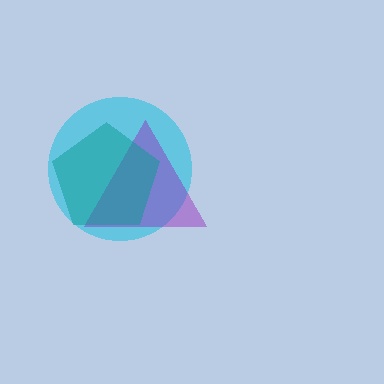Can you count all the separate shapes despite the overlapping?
Yes, there are 3 separate shapes.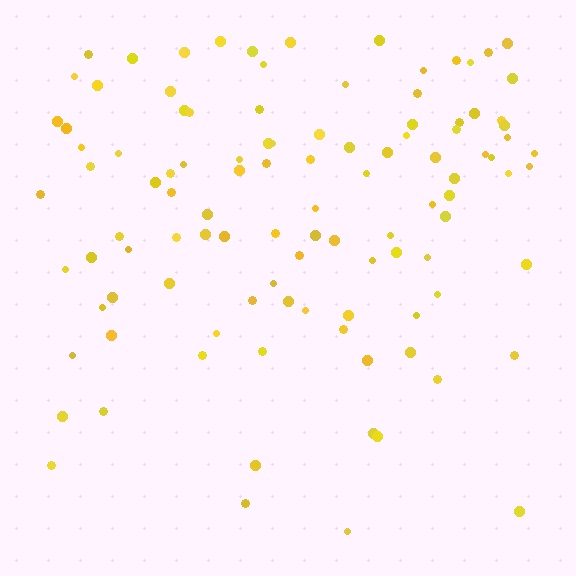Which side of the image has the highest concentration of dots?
The top.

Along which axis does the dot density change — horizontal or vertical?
Vertical.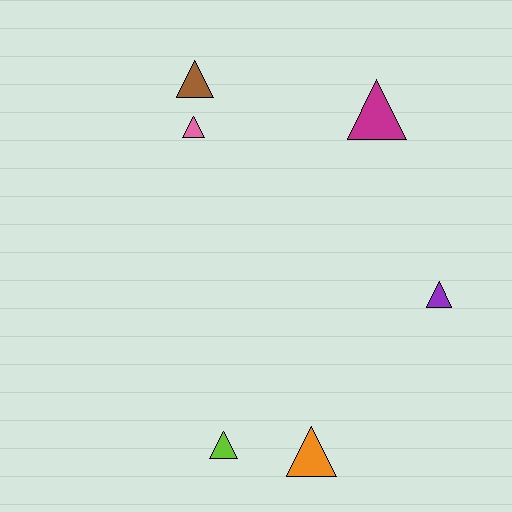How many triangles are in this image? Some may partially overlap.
There are 6 triangles.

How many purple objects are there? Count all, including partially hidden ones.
There is 1 purple object.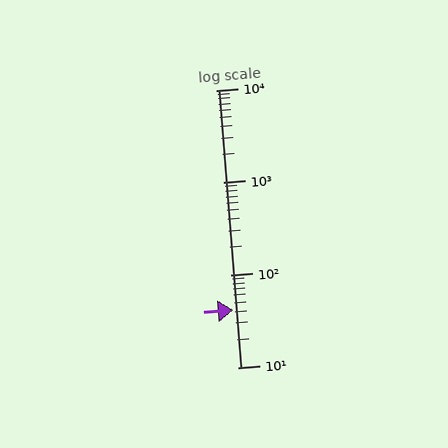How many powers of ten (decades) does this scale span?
The scale spans 3 decades, from 10 to 10000.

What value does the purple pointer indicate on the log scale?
The pointer indicates approximately 42.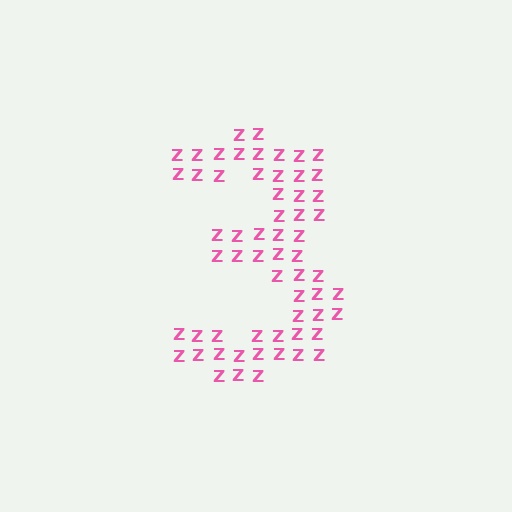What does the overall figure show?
The overall figure shows the digit 3.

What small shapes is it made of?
It is made of small letter Z's.